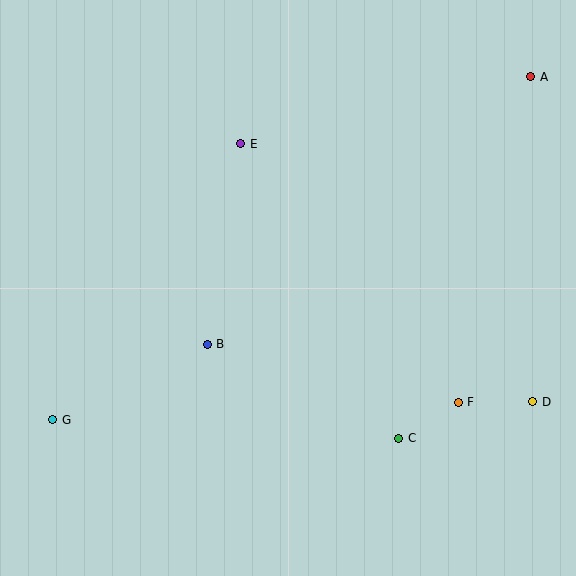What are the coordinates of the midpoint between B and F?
The midpoint between B and F is at (333, 373).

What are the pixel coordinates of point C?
Point C is at (399, 438).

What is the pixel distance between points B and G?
The distance between B and G is 172 pixels.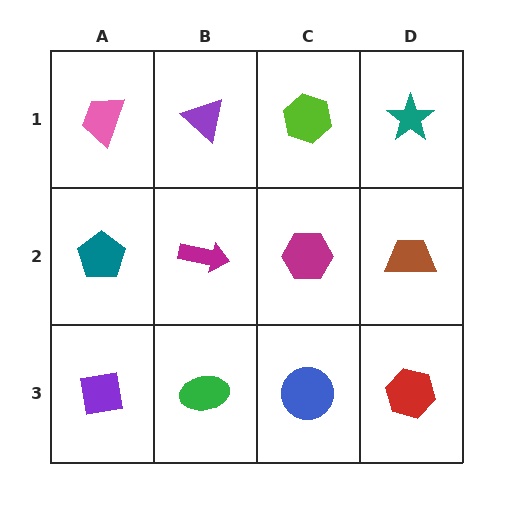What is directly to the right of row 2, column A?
A magenta arrow.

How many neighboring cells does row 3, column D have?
2.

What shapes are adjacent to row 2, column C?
A lime hexagon (row 1, column C), a blue circle (row 3, column C), a magenta arrow (row 2, column B), a brown trapezoid (row 2, column D).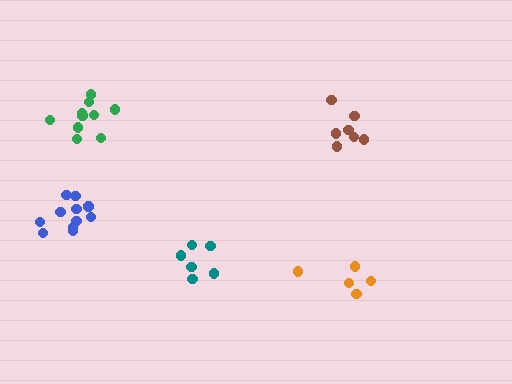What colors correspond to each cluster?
The clusters are colored: teal, brown, green, orange, blue.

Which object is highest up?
The brown cluster is topmost.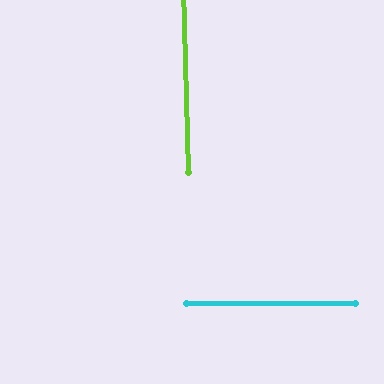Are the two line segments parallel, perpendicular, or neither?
Perpendicular — they meet at approximately 88°.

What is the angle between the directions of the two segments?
Approximately 88 degrees.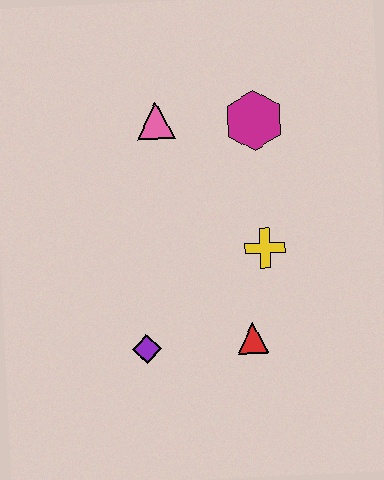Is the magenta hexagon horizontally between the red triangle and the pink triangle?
No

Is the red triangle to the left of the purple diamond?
No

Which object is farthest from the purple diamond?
The magenta hexagon is farthest from the purple diamond.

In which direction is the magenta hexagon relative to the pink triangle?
The magenta hexagon is to the right of the pink triangle.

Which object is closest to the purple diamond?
The red triangle is closest to the purple diamond.